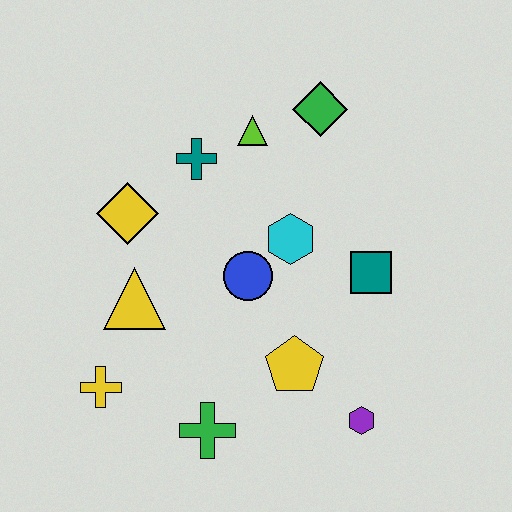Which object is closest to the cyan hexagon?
The blue circle is closest to the cyan hexagon.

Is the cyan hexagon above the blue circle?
Yes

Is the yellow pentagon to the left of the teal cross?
No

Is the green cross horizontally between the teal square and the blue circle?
No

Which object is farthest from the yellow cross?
The green diamond is farthest from the yellow cross.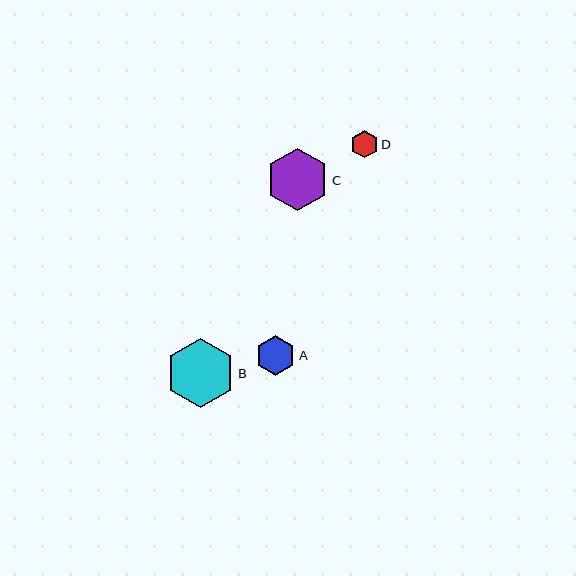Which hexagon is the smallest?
Hexagon D is the smallest with a size of approximately 27 pixels.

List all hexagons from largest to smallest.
From largest to smallest: B, C, A, D.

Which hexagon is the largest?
Hexagon B is the largest with a size of approximately 69 pixels.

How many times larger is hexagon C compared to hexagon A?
Hexagon C is approximately 1.6 times the size of hexagon A.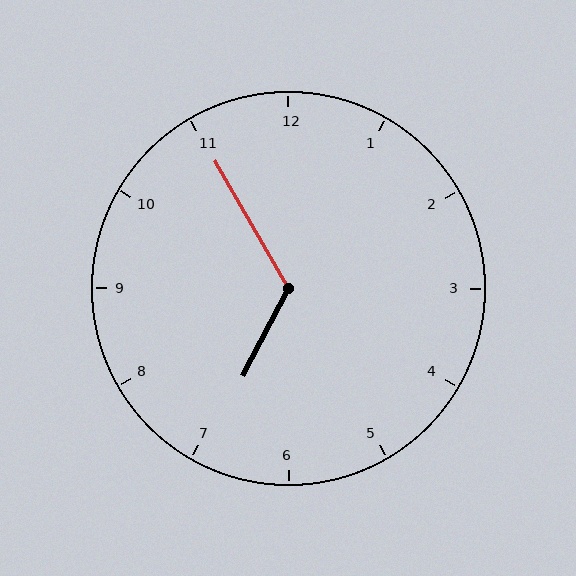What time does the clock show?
6:55.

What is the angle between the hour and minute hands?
Approximately 122 degrees.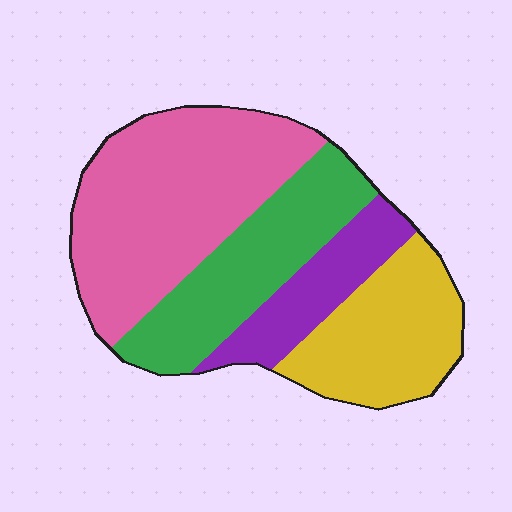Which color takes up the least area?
Purple, at roughly 15%.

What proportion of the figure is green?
Green covers about 25% of the figure.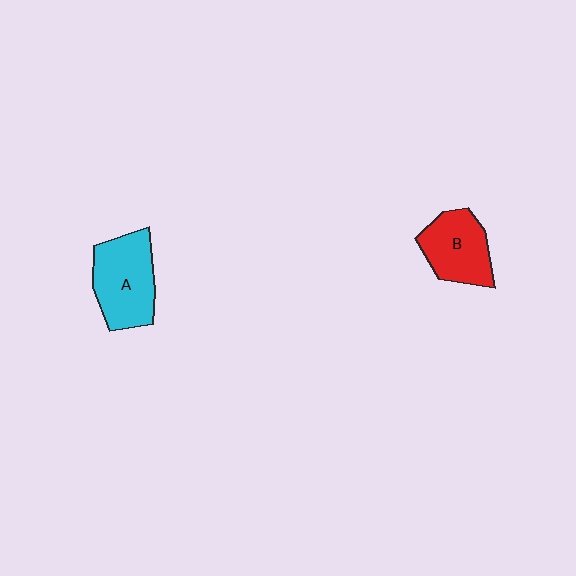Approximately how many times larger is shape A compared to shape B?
Approximately 1.2 times.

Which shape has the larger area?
Shape A (cyan).